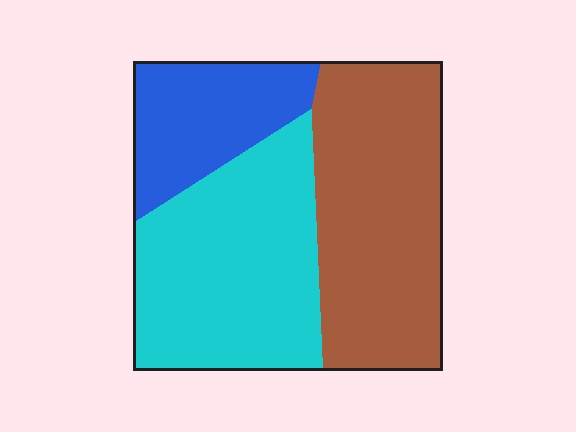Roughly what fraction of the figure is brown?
Brown covers around 40% of the figure.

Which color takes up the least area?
Blue, at roughly 20%.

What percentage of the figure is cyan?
Cyan covers around 40% of the figure.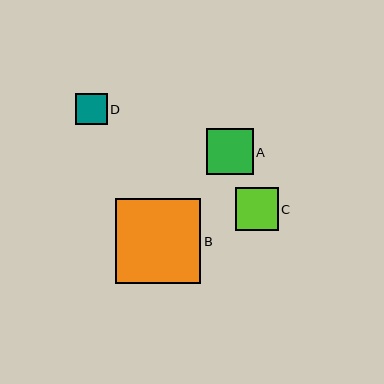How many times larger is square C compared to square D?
Square C is approximately 1.4 times the size of square D.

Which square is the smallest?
Square D is the smallest with a size of approximately 31 pixels.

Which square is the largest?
Square B is the largest with a size of approximately 85 pixels.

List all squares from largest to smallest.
From largest to smallest: B, A, C, D.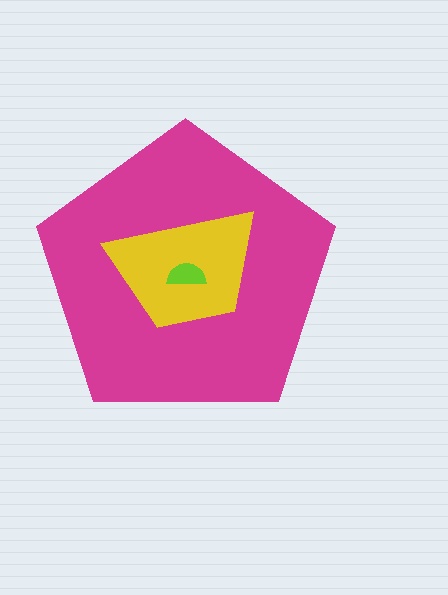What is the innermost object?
The lime semicircle.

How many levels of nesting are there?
3.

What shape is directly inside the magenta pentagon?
The yellow trapezoid.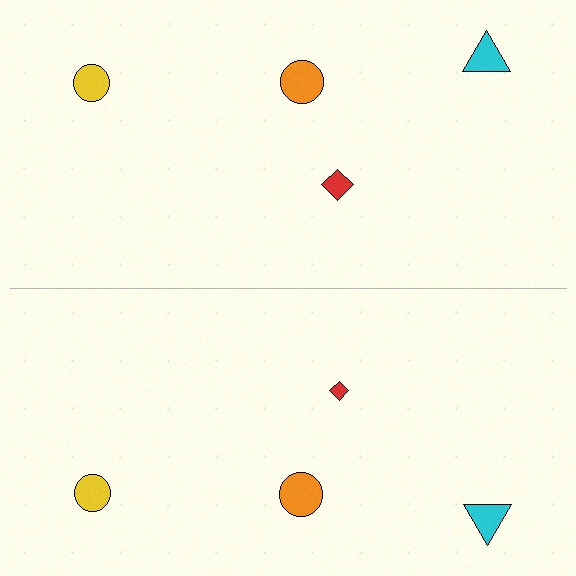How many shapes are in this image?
There are 8 shapes in this image.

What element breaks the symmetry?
The red diamond on the bottom side has a different size than its mirror counterpart.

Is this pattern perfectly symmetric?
No, the pattern is not perfectly symmetric. The red diamond on the bottom side has a different size than its mirror counterpart.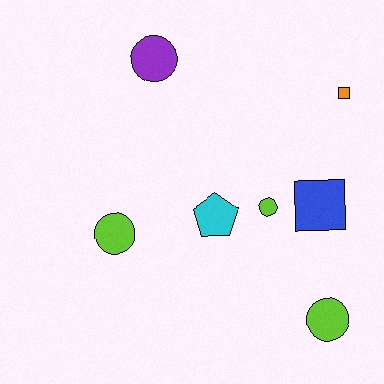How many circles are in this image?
There are 4 circles.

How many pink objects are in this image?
There are no pink objects.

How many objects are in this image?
There are 7 objects.